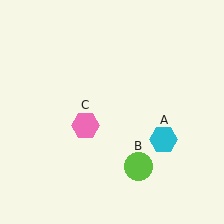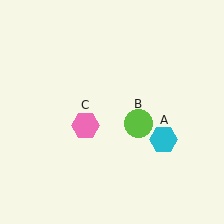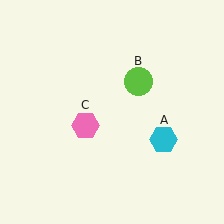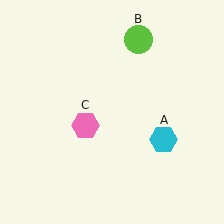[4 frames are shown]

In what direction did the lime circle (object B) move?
The lime circle (object B) moved up.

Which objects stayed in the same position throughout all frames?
Cyan hexagon (object A) and pink hexagon (object C) remained stationary.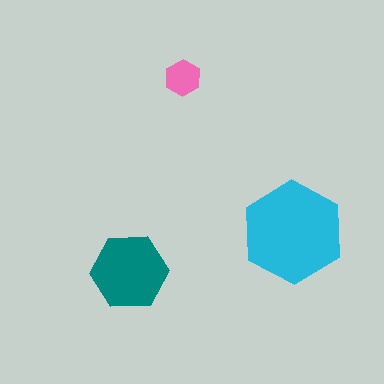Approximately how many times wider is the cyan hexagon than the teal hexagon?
About 1.5 times wider.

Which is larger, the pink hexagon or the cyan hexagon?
The cyan one.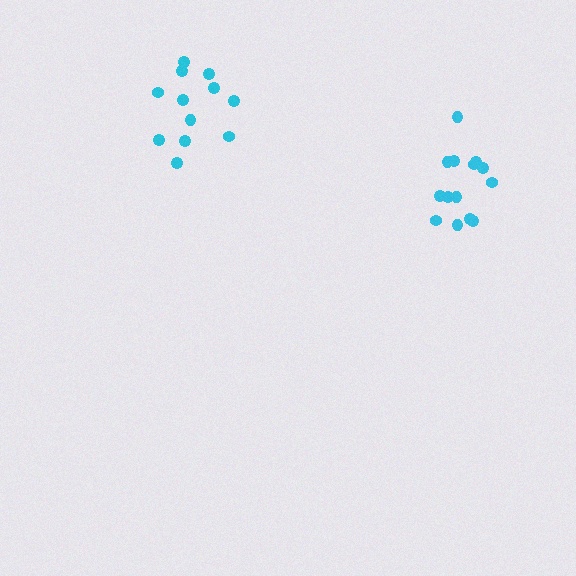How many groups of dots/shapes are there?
There are 2 groups.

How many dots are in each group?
Group 1: 12 dots, Group 2: 14 dots (26 total).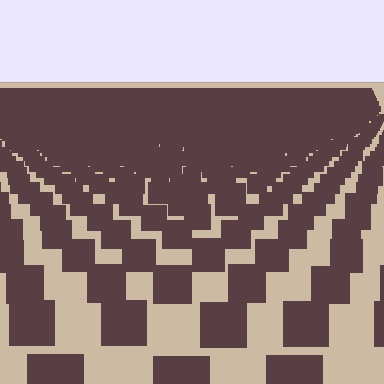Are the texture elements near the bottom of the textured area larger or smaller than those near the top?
Larger. Near the bottom, elements are closer to the viewer and appear at a bigger on-screen size.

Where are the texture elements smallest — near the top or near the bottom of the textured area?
Near the top.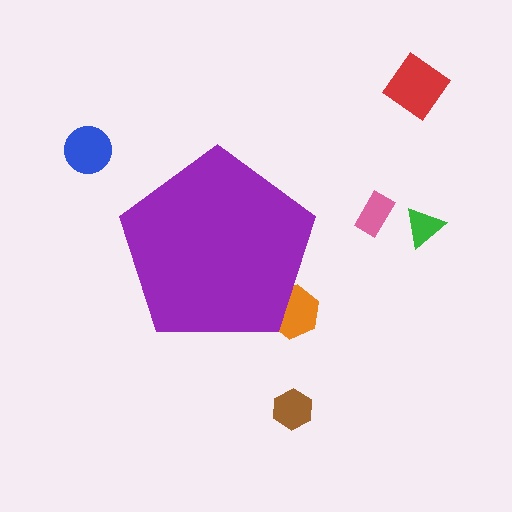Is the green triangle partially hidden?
No, the green triangle is fully visible.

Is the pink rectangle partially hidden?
No, the pink rectangle is fully visible.